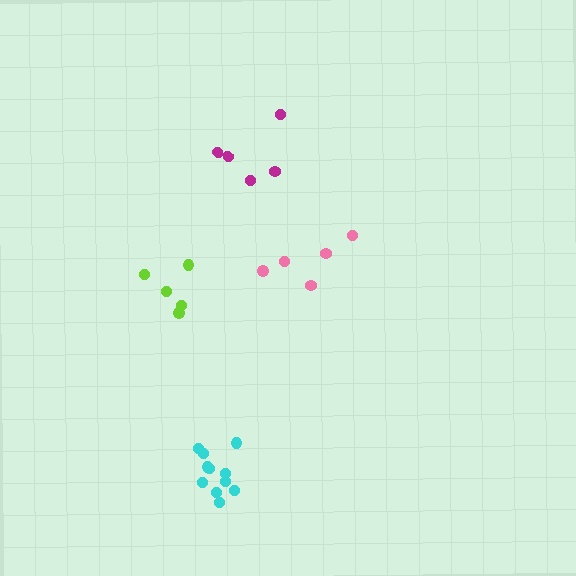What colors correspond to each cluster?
The clusters are colored: cyan, magenta, pink, lime.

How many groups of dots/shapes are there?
There are 4 groups.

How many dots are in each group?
Group 1: 11 dots, Group 2: 6 dots, Group 3: 5 dots, Group 4: 5 dots (27 total).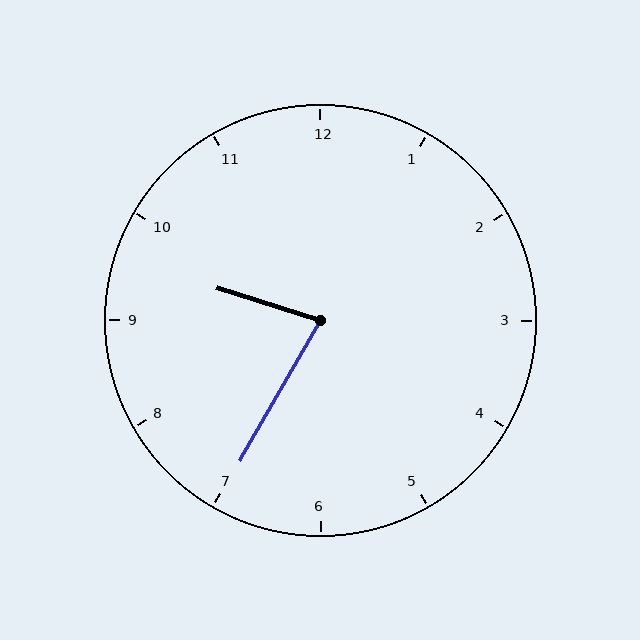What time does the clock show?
9:35.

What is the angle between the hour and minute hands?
Approximately 78 degrees.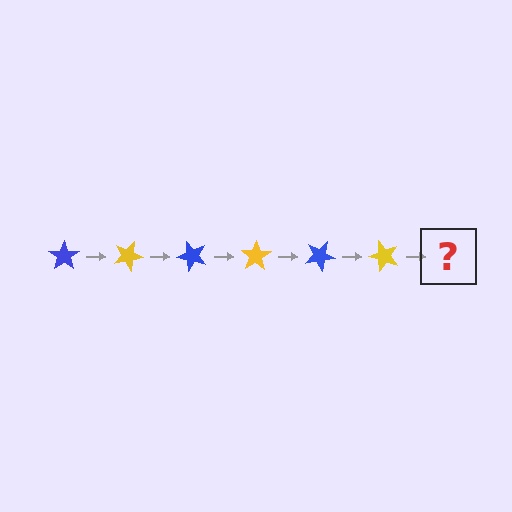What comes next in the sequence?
The next element should be a blue star, rotated 150 degrees from the start.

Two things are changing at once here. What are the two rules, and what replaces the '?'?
The two rules are that it rotates 25 degrees each step and the color cycles through blue and yellow. The '?' should be a blue star, rotated 150 degrees from the start.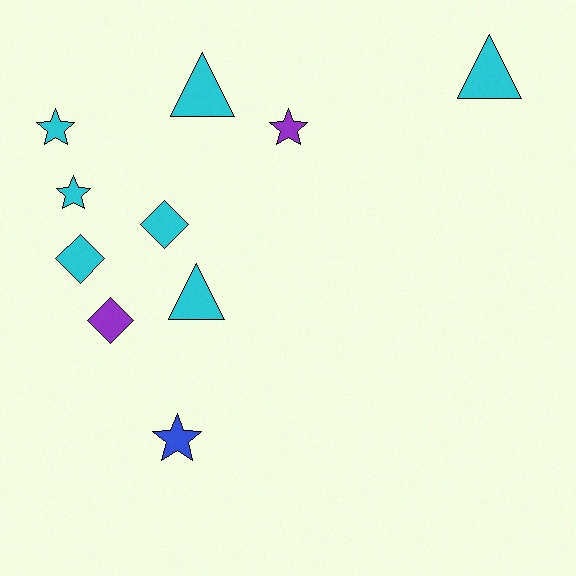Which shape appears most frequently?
Star, with 4 objects.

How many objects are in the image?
There are 10 objects.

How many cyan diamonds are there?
There are 2 cyan diamonds.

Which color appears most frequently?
Cyan, with 7 objects.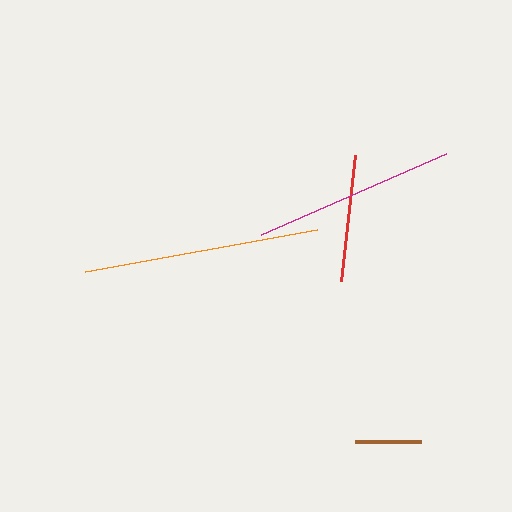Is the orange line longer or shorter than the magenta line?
The orange line is longer than the magenta line.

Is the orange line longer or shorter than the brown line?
The orange line is longer than the brown line.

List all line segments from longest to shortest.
From longest to shortest: orange, magenta, red, brown.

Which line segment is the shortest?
The brown line is the shortest at approximately 66 pixels.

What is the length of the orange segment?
The orange segment is approximately 236 pixels long.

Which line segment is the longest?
The orange line is the longest at approximately 236 pixels.